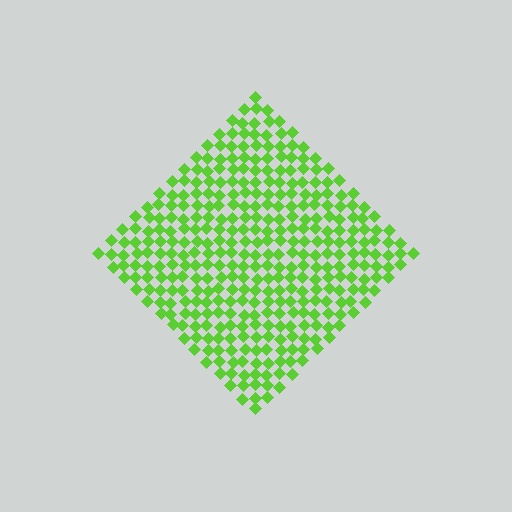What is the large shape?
The large shape is a diamond.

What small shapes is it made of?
It is made of small diamonds.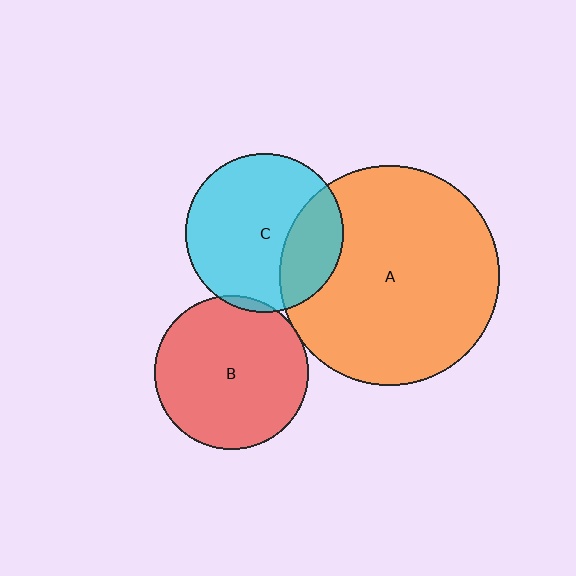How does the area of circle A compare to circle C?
Approximately 1.9 times.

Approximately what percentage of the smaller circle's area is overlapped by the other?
Approximately 25%.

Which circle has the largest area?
Circle A (orange).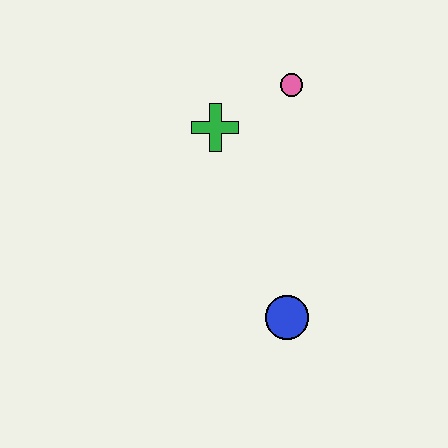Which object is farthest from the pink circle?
The blue circle is farthest from the pink circle.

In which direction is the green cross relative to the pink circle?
The green cross is to the left of the pink circle.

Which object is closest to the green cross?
The pink circle is closest to the green cross.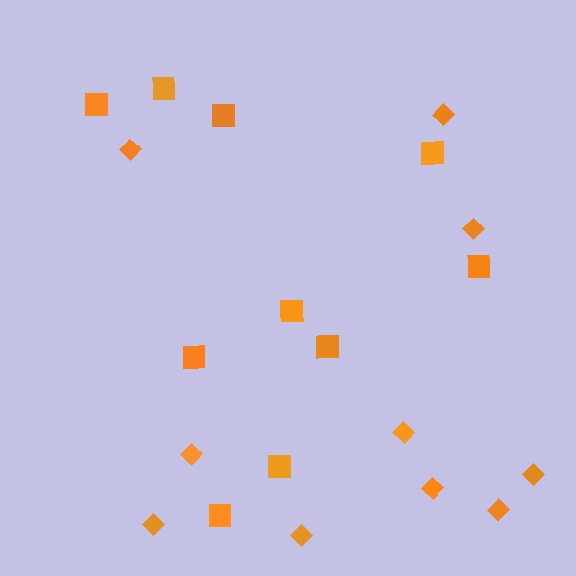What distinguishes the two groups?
There are 2 groups: one group of squares (10) and one group of diamonds (10).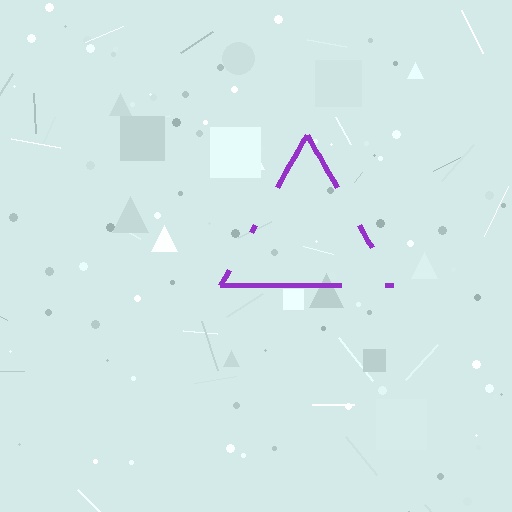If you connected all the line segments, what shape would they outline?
They would outline a triangle.